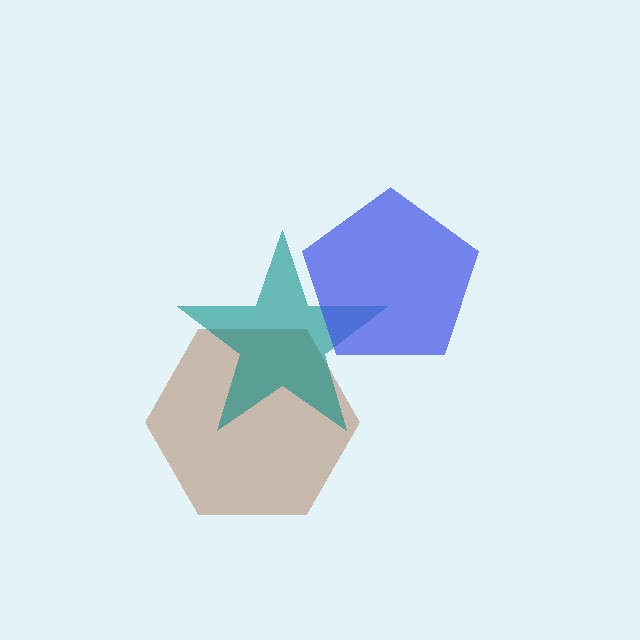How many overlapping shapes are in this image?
There are 3 overlapping shapes in the image.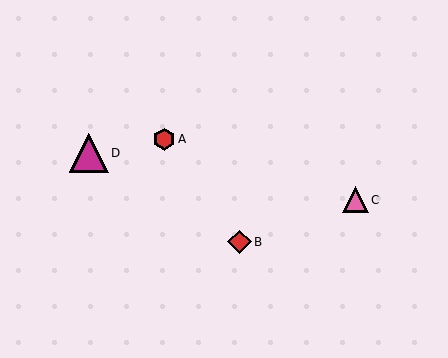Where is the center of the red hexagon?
The center of the red hexagon is at (164, 139).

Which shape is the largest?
The magenta triangle (labeled D) is the largest.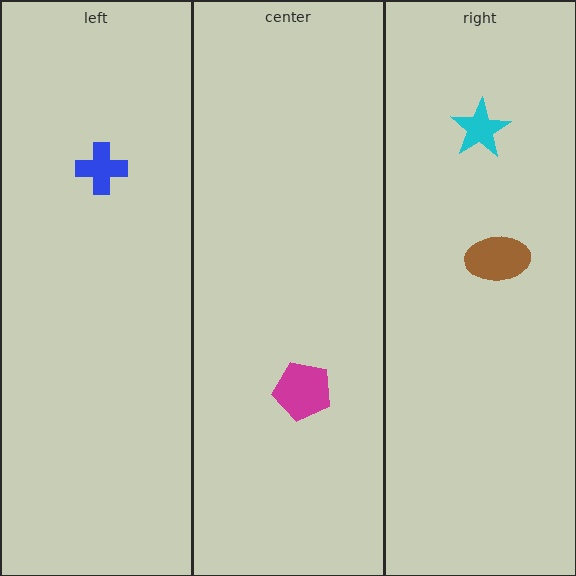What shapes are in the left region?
The blue cross.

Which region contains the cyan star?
The right region.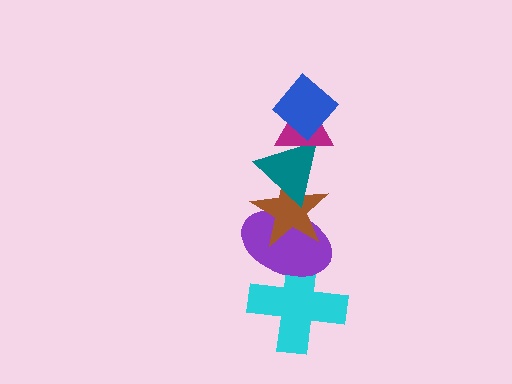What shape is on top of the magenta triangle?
The blue diamond is on top of the magenta triangle.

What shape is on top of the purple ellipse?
The brown star is on top of the purple ellipse.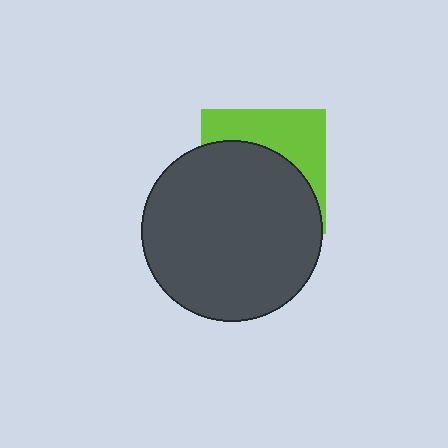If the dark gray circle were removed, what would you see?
You would see the complete lime square.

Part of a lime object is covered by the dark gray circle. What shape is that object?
It is a square.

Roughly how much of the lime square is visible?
A small part of it is visible (roughly 38%).